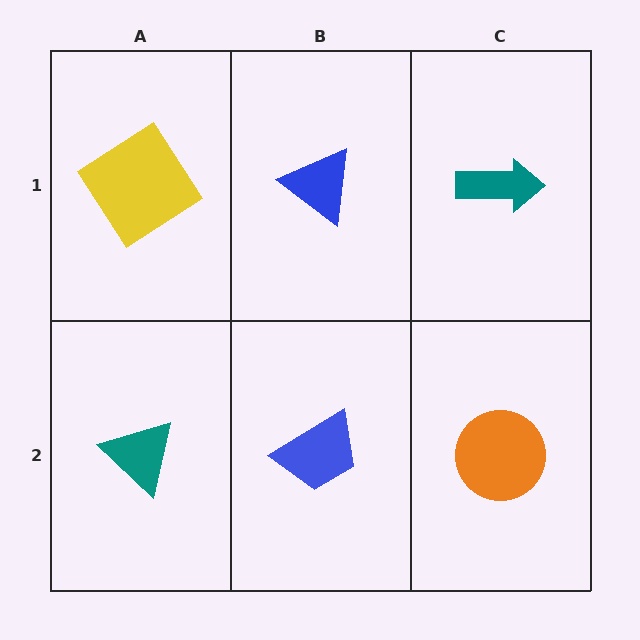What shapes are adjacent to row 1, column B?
A blue trapezoid (row 2, column B), a yellow diamond (row 1, column A), a teal arrow (row 1, column C).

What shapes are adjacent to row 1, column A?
A teal triangle (row 2, column A), a blue triangle (row 1, column B).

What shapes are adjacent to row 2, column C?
A teal arrow (row 1, column C), a blue trapezoid (row 2, column B).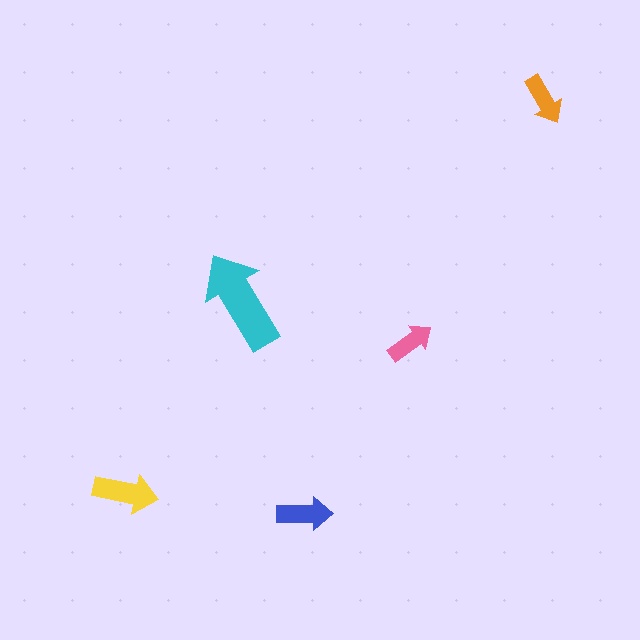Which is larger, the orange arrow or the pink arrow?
The orange one.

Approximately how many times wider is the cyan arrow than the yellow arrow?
About 1.5 times wider.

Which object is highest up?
The orange arrow is topmost.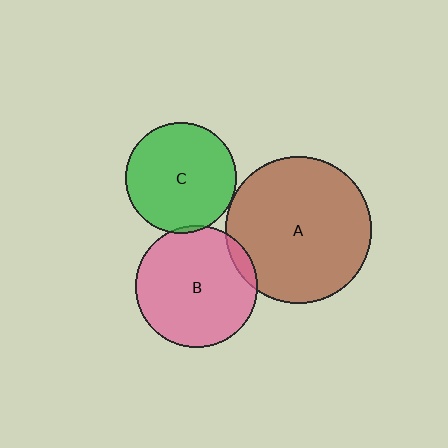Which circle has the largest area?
Circle A (brown).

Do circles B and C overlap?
Yes.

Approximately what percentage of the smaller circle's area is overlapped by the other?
Approximately 5%.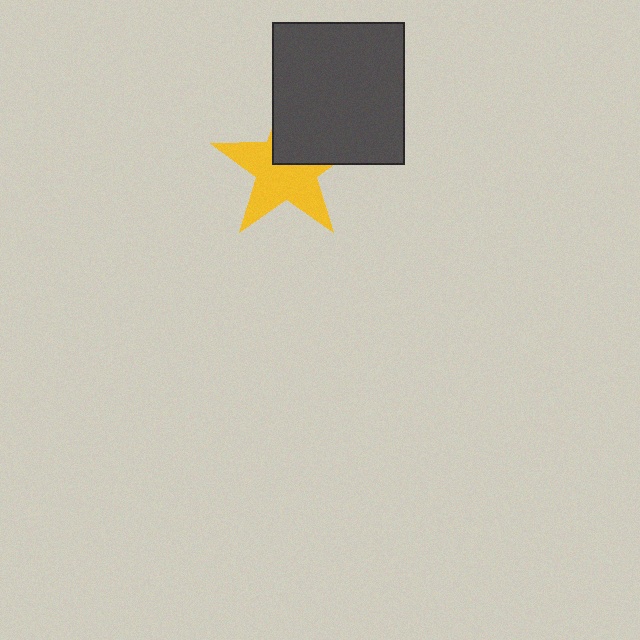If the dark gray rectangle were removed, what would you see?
You would see the complete yellow star.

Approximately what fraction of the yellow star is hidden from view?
Roughly 37% of the yellow star is hidden behind the dark gray rectangle.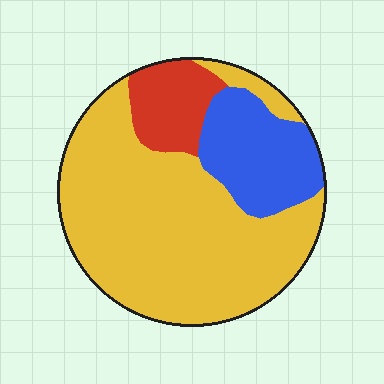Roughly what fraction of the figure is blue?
Blue covers about 20% of the figure.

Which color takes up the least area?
Red, at roughly 10%.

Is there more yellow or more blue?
Yellow.